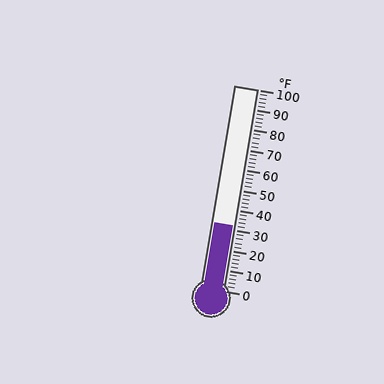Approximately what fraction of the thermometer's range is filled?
The thermometer is filled to approximately 30% of its range.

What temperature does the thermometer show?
The thermometer shows approximately 32°F.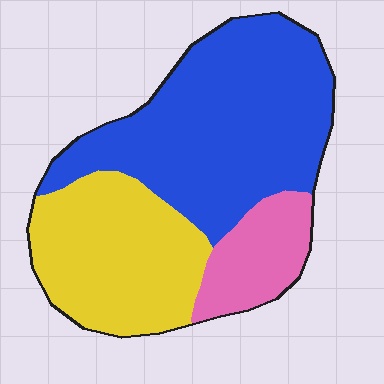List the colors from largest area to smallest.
From largest to smallest: blue, yellow, pink.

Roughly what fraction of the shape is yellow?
Yellow covers around 35% of the shape.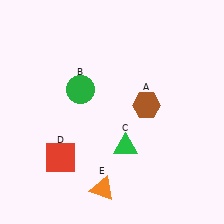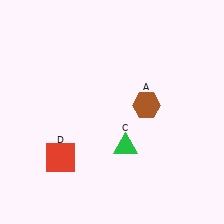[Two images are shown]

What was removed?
The orange triangle (E), the green circle (B) were removed in Image 2.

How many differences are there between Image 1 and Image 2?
There are 2 differences between the two images.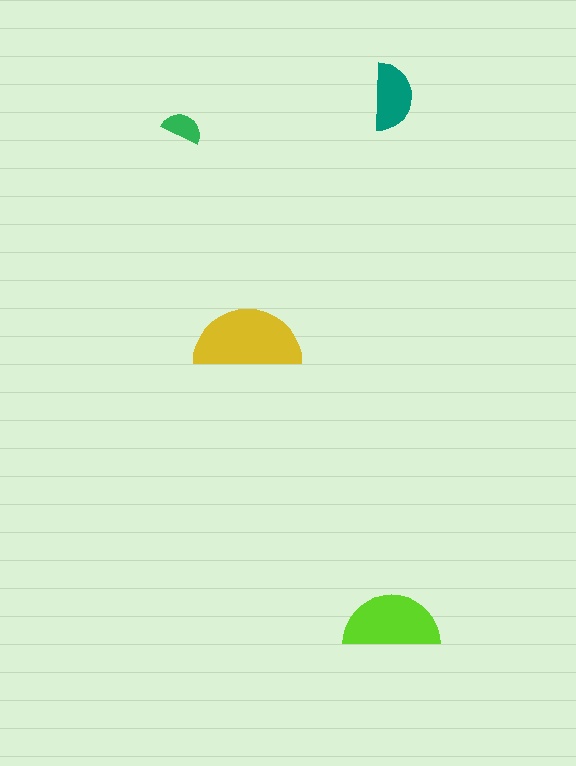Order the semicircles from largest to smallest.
the yellow one, the lime one, the teal one, the green one.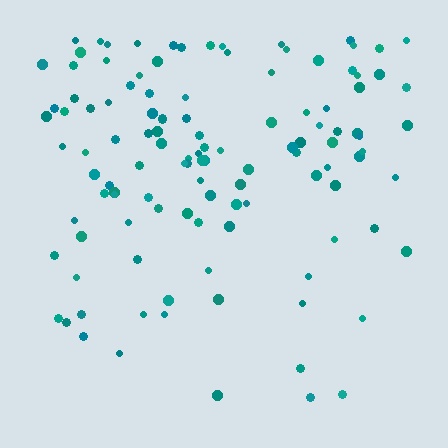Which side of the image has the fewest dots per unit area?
The bottom.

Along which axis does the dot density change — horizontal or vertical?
Vertical.